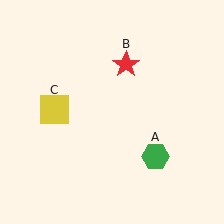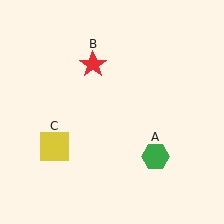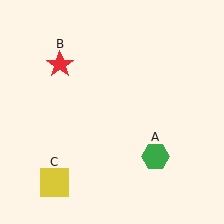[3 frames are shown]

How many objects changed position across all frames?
2 objects changed position: red star (object B), yellow square (object C).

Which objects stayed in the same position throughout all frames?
Green hexagon (object A) remained stationary.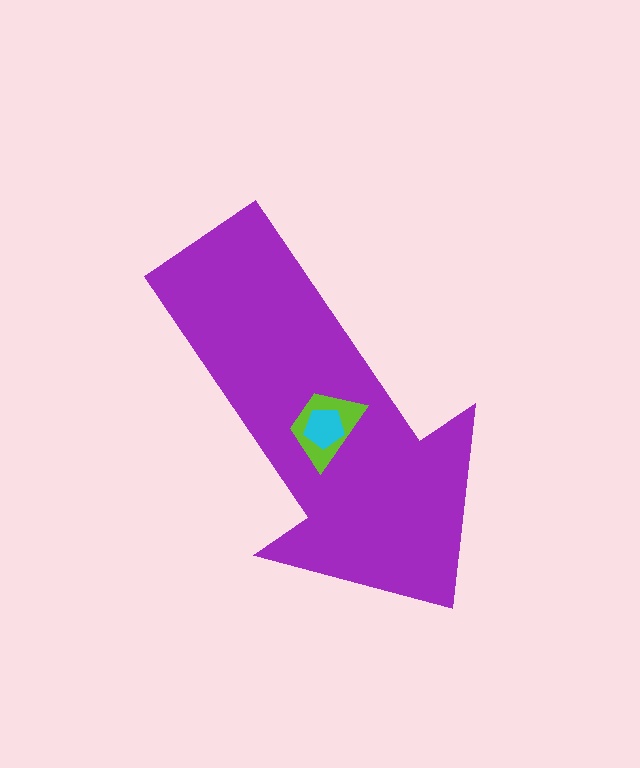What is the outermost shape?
The purple arrow.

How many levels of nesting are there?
3.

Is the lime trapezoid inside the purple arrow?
Yes.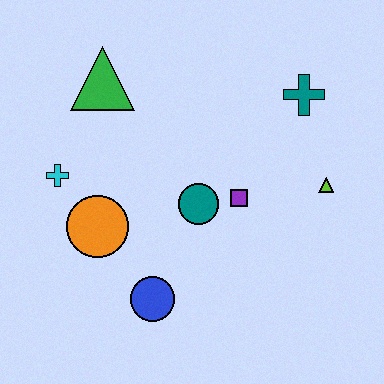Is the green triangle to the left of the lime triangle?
Yes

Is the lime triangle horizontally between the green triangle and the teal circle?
No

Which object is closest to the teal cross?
The lime triangle is closest to the teal cross.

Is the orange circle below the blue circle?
No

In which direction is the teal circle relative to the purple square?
The teal circle is to the left of the purple square.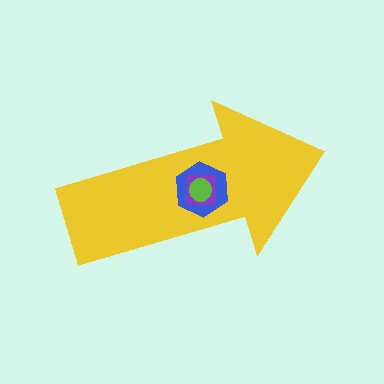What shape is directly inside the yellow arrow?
The blue hexagon.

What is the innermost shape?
The lime circle.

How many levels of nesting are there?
4.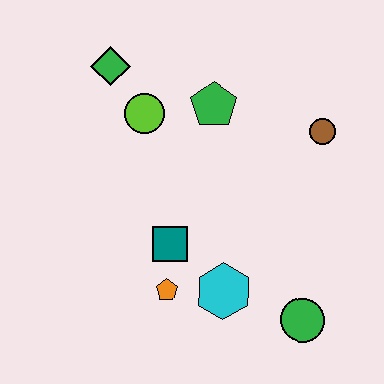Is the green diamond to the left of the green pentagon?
Yes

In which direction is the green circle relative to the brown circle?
The green circle is below the brown circle.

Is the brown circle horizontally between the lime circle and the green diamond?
No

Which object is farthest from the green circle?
The green diamond is farthest from the green circle.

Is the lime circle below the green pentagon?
Yes